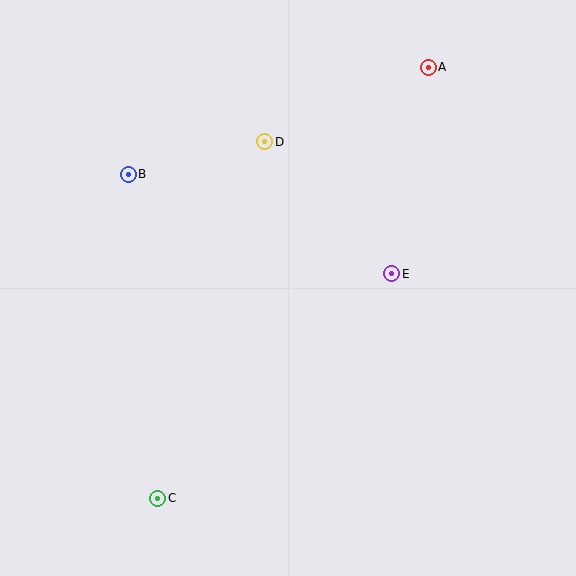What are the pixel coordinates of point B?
Point B is at (128, 174).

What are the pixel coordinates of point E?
Point E is at (392, 274).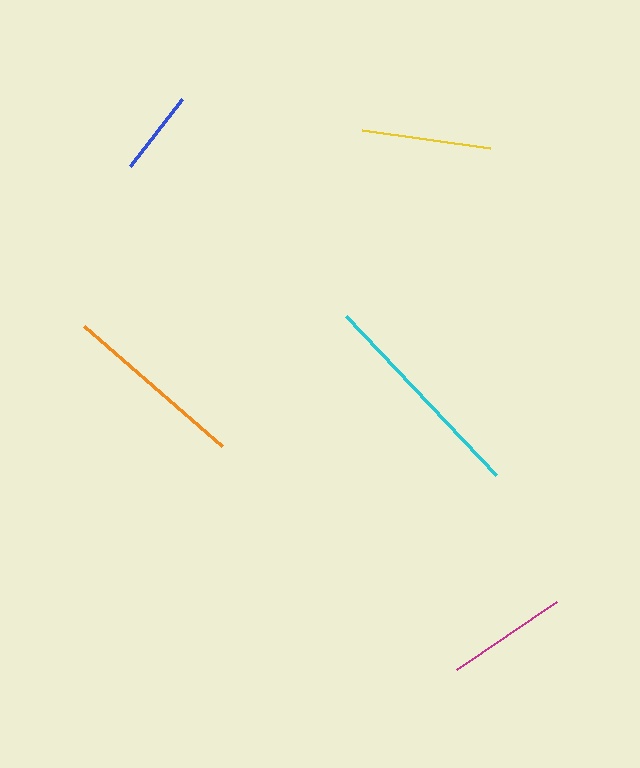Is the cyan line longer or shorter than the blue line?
The cyan line is longer than the blue line.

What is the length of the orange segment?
The orange segment is approximately 182 pixels long.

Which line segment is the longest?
The cyan line is the longest at approximately 219 pixels.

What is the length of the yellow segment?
The yellow segment is approximately 129 pixels long.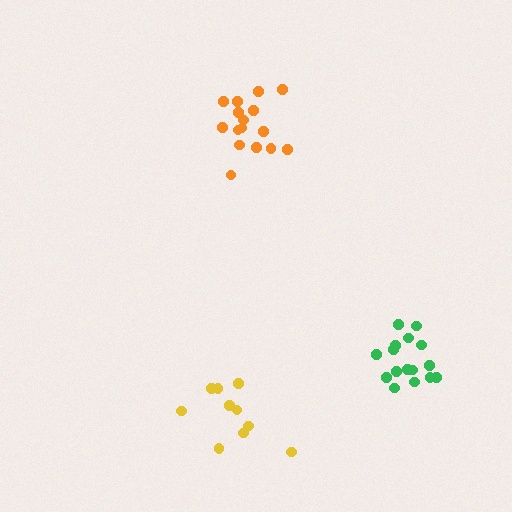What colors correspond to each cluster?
The clusters are colored: yellow, green, orange.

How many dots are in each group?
Group 1: 10 dots, Group 2: 16 dots, Group 3: 16 dots (42 total).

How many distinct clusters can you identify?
There are 3 distinct clusters.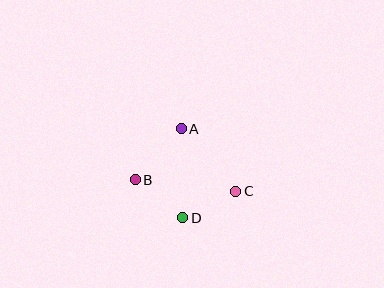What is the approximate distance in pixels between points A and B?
The distance between A and B is approximately 69 pixels.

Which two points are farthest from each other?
Points B and C are farthest from each other.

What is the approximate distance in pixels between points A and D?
The distance between A and D is approximately 89 pixels.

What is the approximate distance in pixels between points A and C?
The distance between A and C is approximately 83 pixels.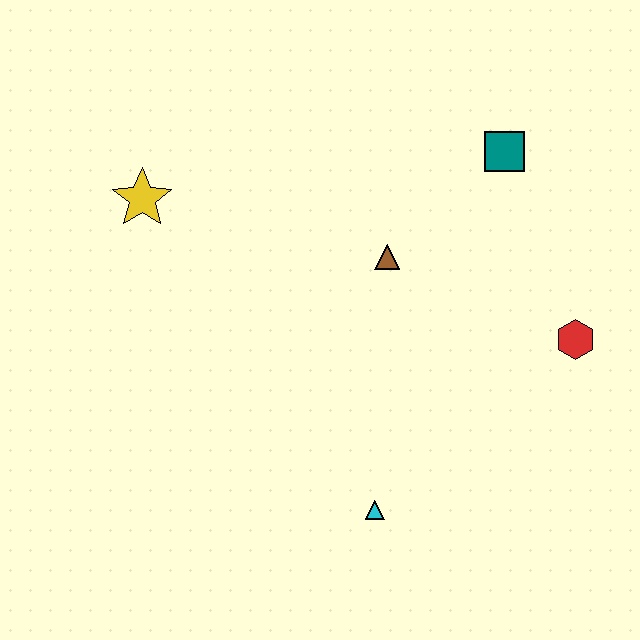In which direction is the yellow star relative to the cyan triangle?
The yellow star is above the cyan triangle.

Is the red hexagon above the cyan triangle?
Yes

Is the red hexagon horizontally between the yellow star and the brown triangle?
No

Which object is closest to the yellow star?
The brown triangle is closest to the yellow star.